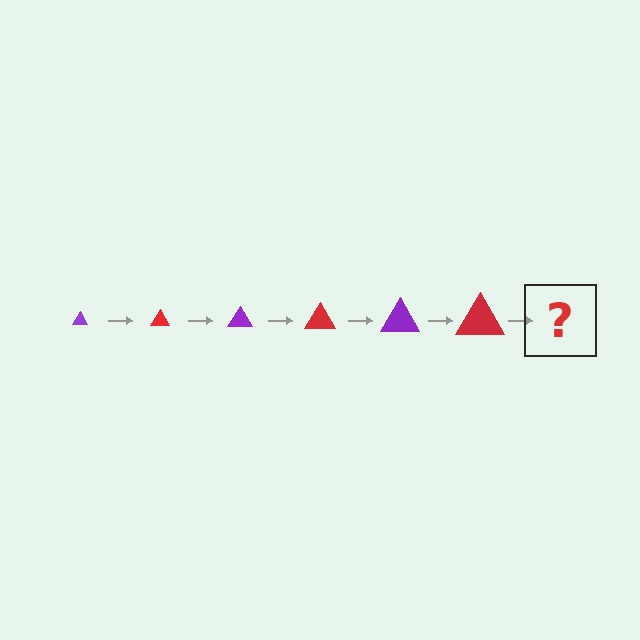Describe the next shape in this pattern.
It should be a purple triangle, larger than the previous one.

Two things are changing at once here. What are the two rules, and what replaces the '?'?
The two rules are that the triangle grows larger each step and the color cycles through purple and red. The '?' should be a purple triangle, larger than the previous one.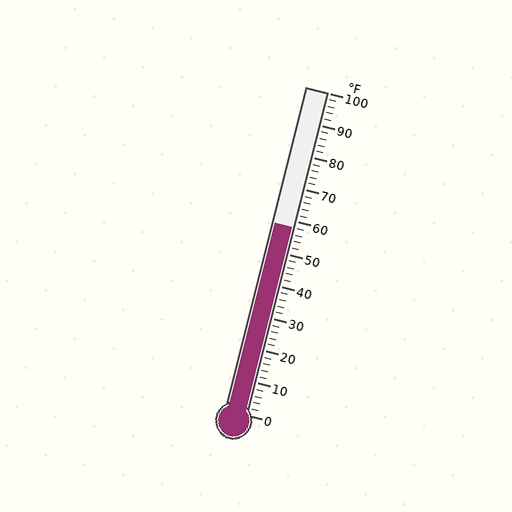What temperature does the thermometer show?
The thermometer shows approximately 58°F.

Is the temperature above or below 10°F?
The temperature is above 10°F.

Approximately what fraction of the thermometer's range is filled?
The thermometer is filled to approximately 60% of its range.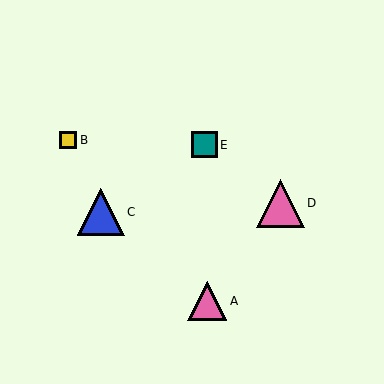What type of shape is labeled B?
Shape B is a yellow square.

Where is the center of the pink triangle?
The center of the pink triangle is at (207, 301).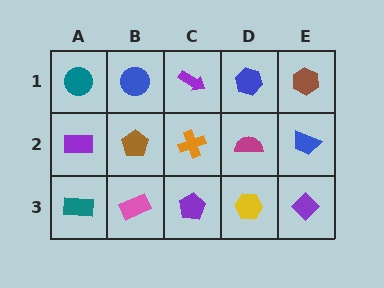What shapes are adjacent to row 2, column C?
A purple arrow (row 1, column C), a purple pentagon (row 3, column C), a brown pentagon (row 2, column B), a magenta semicircle (row 2, column D).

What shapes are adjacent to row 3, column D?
A magenta semicircle (row 2, column D), a purple pentagon (row 3, column C), a purple diamond (row 3, column E).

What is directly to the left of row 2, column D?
An orange cross.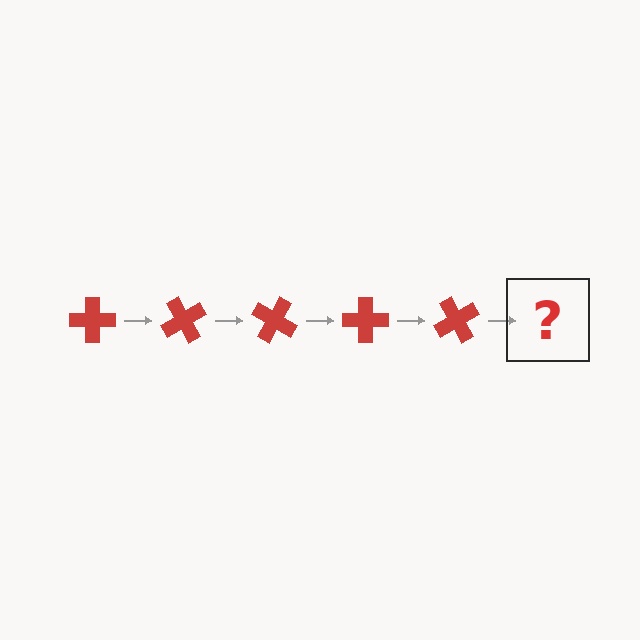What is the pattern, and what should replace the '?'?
The pattern is that the cross rotates 60 degrees each step. The '?' should be a red cross rotated 300 degrees.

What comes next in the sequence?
The next element should be a red cross rotated 300 degrees.